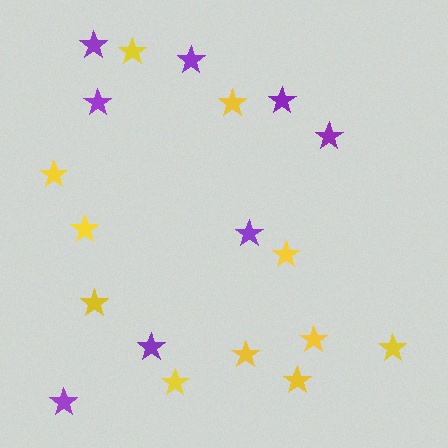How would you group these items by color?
There are 2 groups: one group of purple stars (8) and one group of yellow stars (11).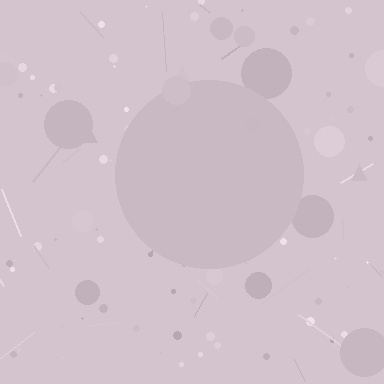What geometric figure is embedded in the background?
A circle is embedded in the background.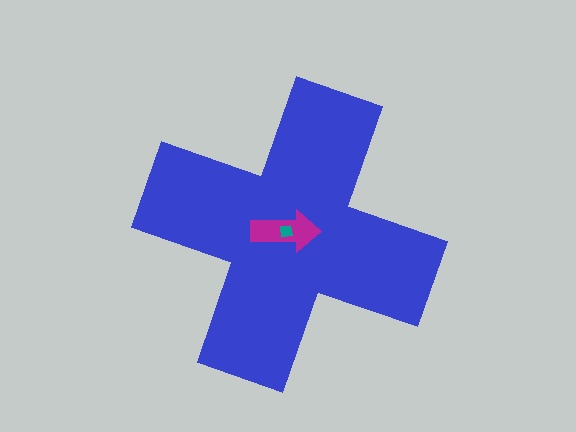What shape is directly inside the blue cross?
The magenta arrow.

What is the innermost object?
The teal square.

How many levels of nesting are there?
3.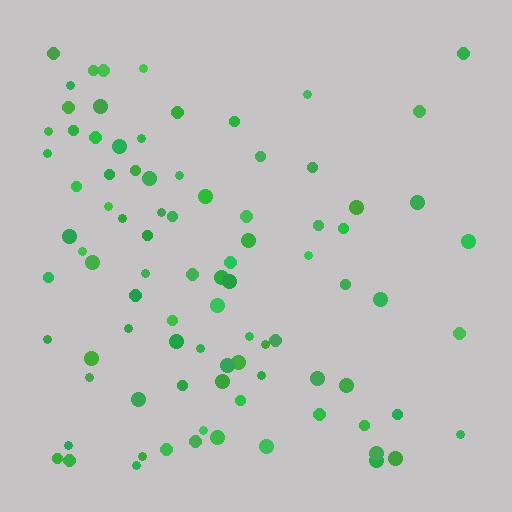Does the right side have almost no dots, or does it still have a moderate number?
Still a moderate number, just noticeably fewer than the left.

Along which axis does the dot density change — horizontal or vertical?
Horizontal.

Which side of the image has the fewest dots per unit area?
The right.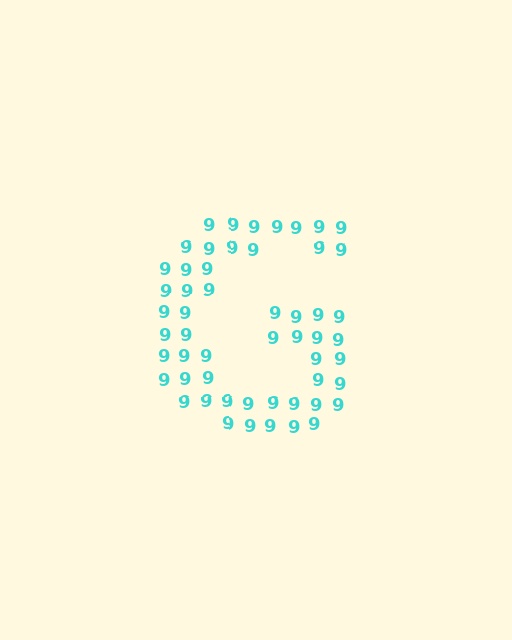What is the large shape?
The large shape is the letter G.